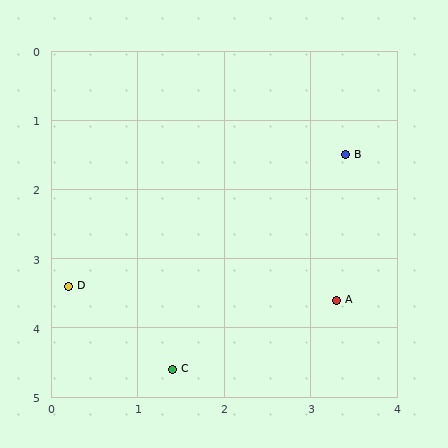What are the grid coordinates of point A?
Point A is at approximately (3.3, 3.6).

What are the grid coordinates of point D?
Point D is at approximately (0.2, 3.4).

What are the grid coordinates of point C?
Point C is at approximately (1.4, 4.6).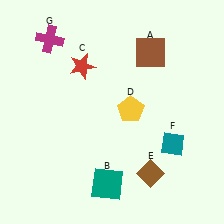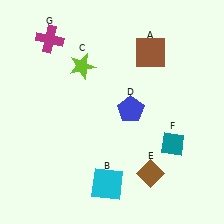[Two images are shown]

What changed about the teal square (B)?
In Image 1, B is teal. In Image 2, it changed to cyan.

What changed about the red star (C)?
In Image 1, C is red. In Image 2, it changed to lime.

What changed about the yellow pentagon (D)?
In Image 1, D is yellow. In Image 2, it changed to blue.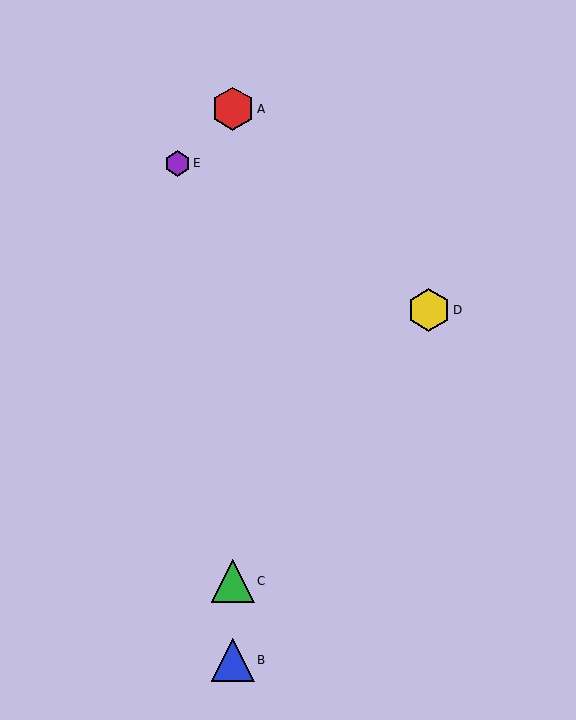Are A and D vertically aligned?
No, A is at x≈233 and D is at x≈429.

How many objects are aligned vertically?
3 objects (A, B, C) are aligned vertically.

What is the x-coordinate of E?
Object E is at x≈177.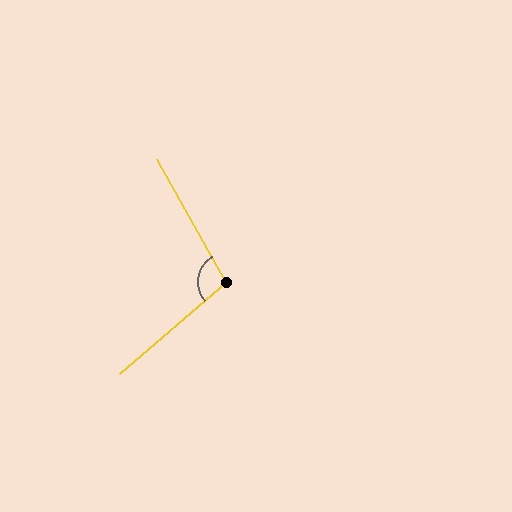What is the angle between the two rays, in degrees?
Approximately 101 degrees.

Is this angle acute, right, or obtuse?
It is obtuse.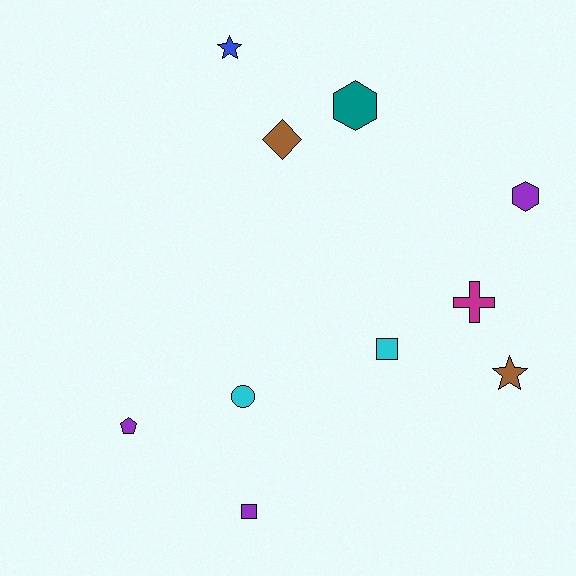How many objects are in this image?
There are 10 objects.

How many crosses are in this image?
There is 1 cross.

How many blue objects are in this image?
There is 1 blue object.